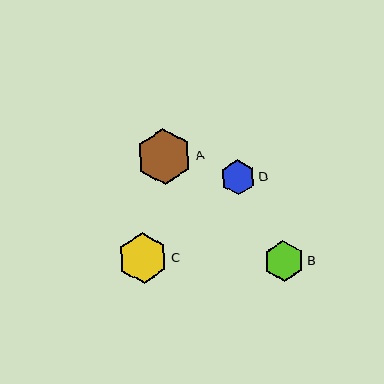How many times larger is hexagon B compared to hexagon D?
Hexagon B is approximately 1.1 times the size of hexagon D.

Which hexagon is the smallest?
Hexagon D is the smallest with a size of approximately 35 pixels.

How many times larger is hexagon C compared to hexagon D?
Hexagon C is approximately 1.4 times the size of hexagon D.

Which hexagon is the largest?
Hexagon A is the largest with a size of approximately 56 pixels.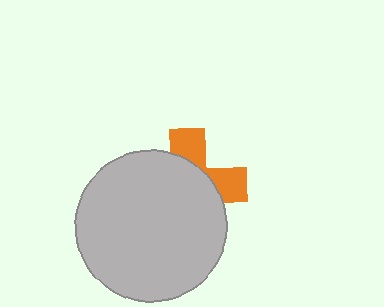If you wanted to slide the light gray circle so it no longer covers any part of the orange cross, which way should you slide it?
Slide it toward the lower-left — that is the most direct way to separate the two shapes.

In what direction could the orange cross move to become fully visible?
The orange cross could move toward the upper-right. That would shift it out from behind the light gray circle entirely.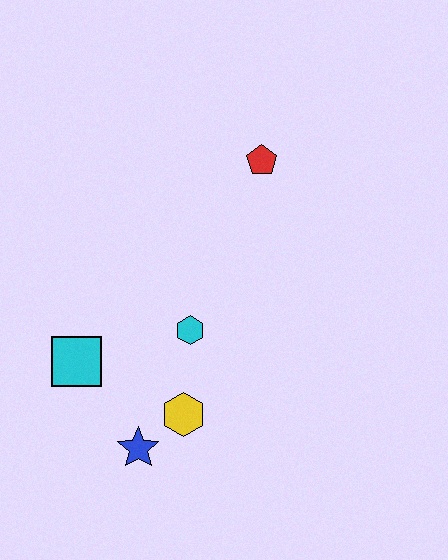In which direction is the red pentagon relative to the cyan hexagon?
The red pentagon is above the cyan hexagon.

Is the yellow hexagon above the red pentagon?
No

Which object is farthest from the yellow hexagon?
The red pentagon is farthest from the yellow hexagon.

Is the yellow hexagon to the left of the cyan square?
No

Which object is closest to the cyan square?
The blue star is closest to the cyan square.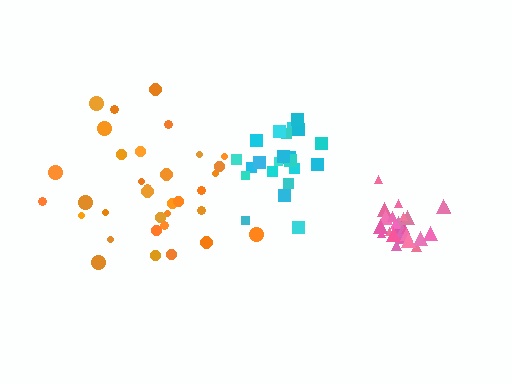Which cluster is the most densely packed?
Pink.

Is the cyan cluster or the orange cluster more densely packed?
Cyan.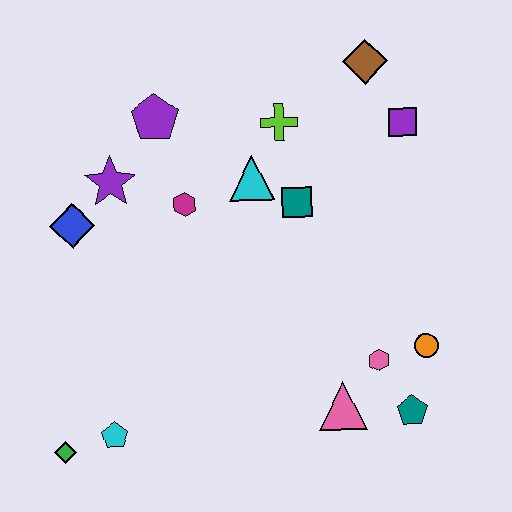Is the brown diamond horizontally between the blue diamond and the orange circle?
Yes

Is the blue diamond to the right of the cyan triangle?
No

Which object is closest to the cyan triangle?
The teal square is closest to the cyan triangle.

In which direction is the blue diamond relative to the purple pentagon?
The blue diamond is below the purple pentagon.